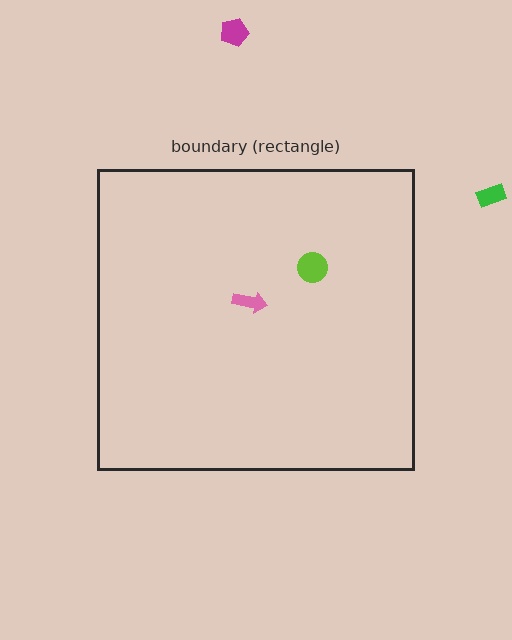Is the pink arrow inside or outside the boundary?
Inside.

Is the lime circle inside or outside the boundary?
Inside.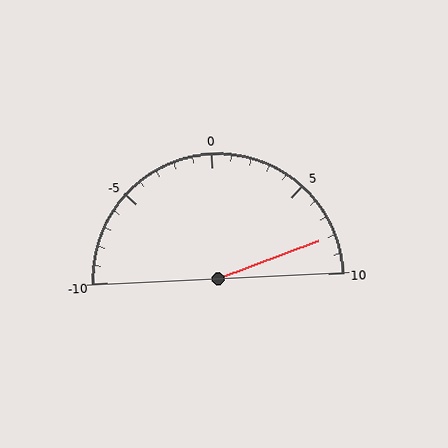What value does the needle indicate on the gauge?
The needle indicates approximately 8.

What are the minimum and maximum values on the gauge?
The gauge ranges from -10 to 10.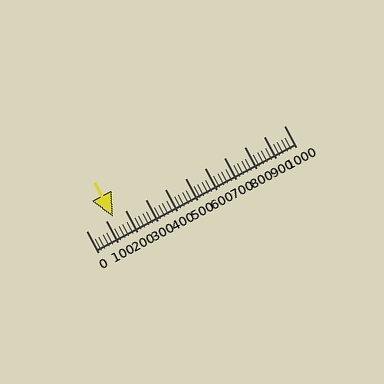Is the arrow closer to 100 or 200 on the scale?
The arrow is closer to 100.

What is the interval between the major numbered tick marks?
The major tick marks are spaced 100 units apart.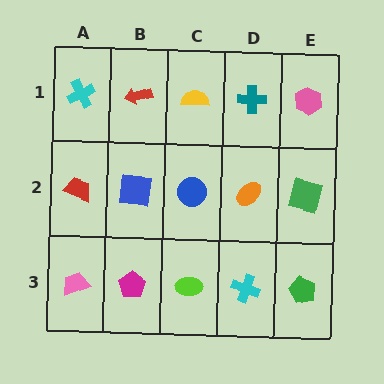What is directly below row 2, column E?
A green pentagon.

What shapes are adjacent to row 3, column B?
A blue square (row 2, column B), a pink trapezoid (row 3, column A), a lime ellipse (row 3, column C).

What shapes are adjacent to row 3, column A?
A red trapezoid (row 2, column A), a magenta pentagon (row 3, column B).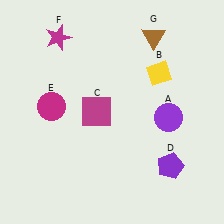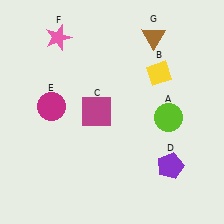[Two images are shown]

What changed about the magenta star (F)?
In Image 1, F is magenta. In Image 2, it changed to pink.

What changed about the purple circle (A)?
In Image 1, A is purple. In Image 2, it changed to lime.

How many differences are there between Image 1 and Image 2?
There are 2 differences between the two images.